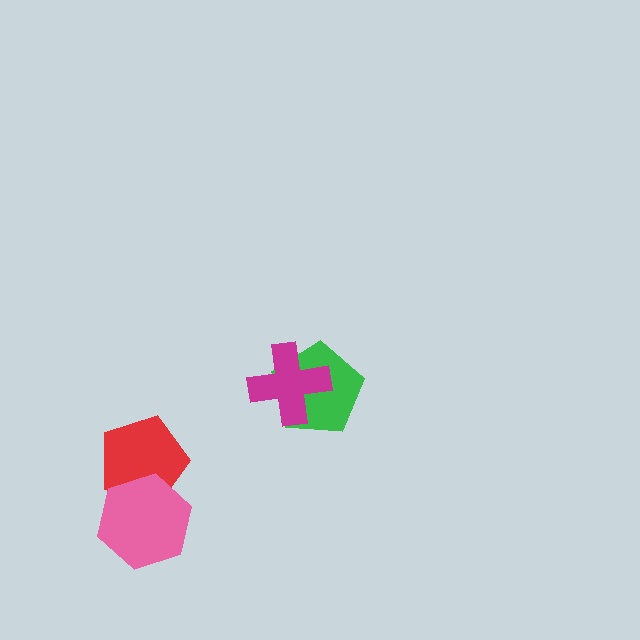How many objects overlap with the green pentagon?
1 object overlaps with the green pentagon.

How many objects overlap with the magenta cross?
1 object overlaps with the magenta cross.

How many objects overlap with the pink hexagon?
1 object overlaps with the pink hexagon.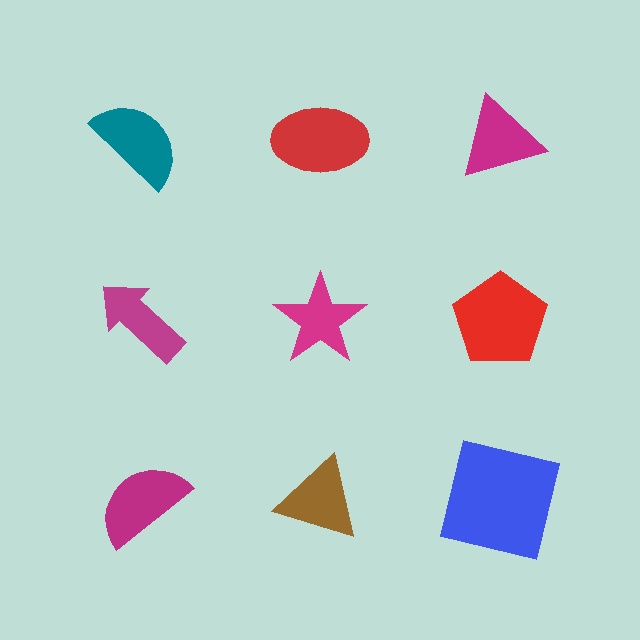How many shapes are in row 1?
3 shapes.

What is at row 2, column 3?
A red pentagon.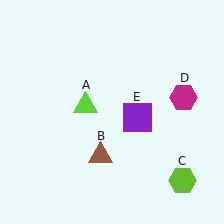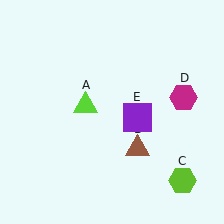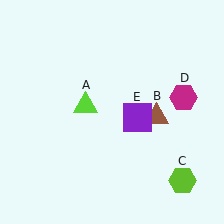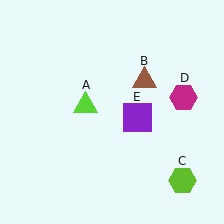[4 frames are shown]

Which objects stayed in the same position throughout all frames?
Lime triangle (object A) and lime hexagon (object C) and magenta hexagon (object D) and purple square (object E) remained stationary.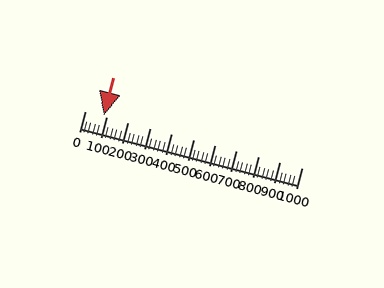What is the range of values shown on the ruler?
The ruler shows values from 0 to 1000.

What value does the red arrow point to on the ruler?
The red arrow points to approximately 87.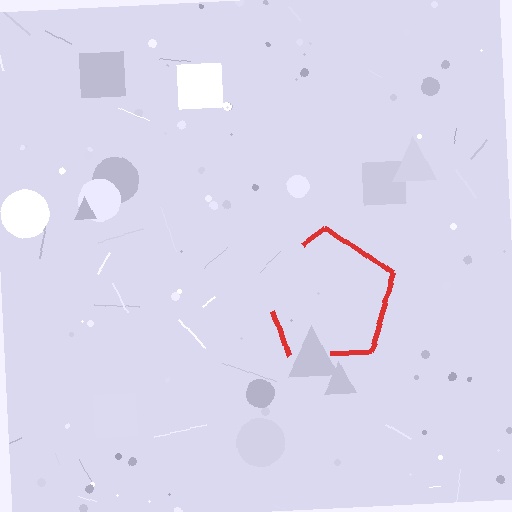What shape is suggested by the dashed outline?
The dashed outline suggests a pentagon.